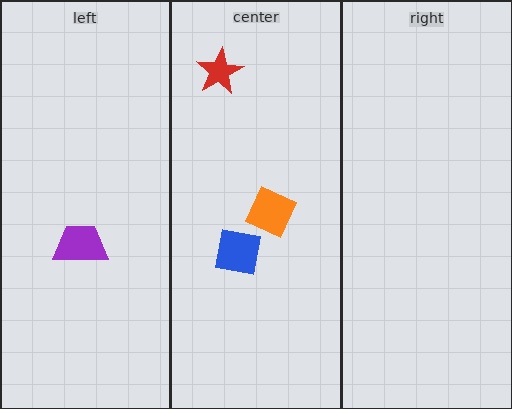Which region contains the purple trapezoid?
The left region.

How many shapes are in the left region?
1.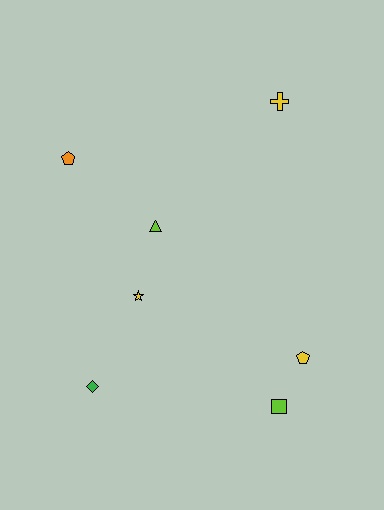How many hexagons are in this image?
There are no hexagons.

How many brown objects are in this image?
There are no brown objects.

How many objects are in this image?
There are 7 objects.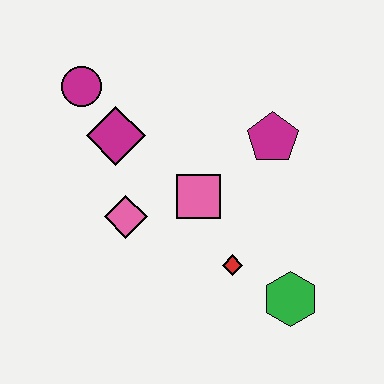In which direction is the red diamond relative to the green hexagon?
The red diamond is to the left of the green hexagon.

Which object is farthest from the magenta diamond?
The green hexagon is farthest from the magenta diamond.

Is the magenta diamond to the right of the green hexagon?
No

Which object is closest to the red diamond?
The green hexagon is closest to the red diamond.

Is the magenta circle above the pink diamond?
Yes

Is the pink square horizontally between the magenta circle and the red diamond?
Yes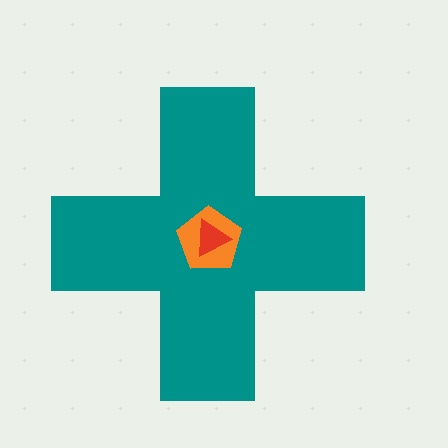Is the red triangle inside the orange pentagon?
Yes.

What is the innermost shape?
The red triangle.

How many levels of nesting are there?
3.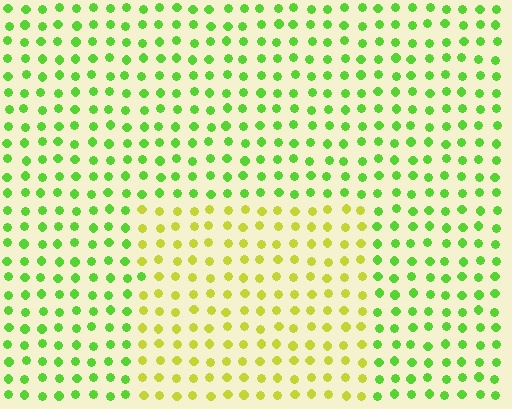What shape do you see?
I see a rectangle.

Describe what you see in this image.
The image is filled with small lime elements in a uniform arrangement. A rectangle-shaped region is visible where the elements are tinted to a slightly different hue, forming a subtle color boundary.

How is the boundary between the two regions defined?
The boundary is defined purely by a slight shift in hue (about 41 degrees). Spacing, size, and orientation are identical on both sides.